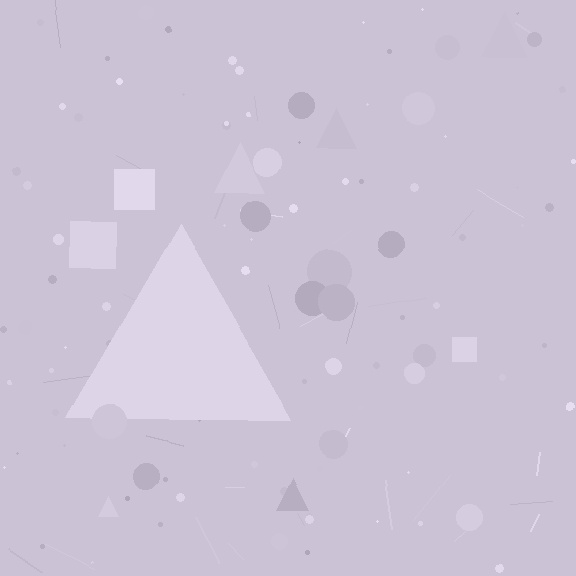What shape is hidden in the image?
A triangle is hidden in the image.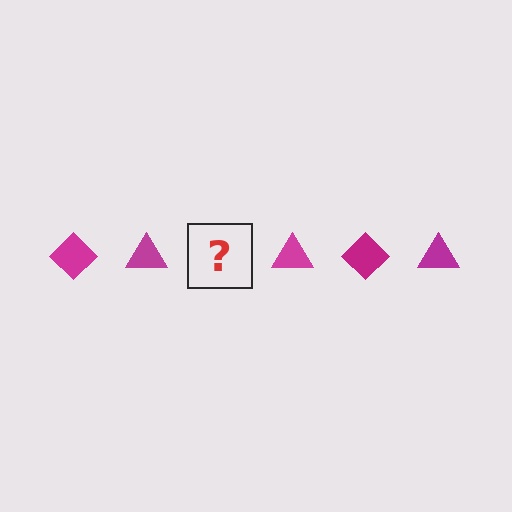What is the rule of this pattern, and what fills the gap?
The rule is that the pattern cycles through diamond, triangle shapes in magenta. The gap should be filled with a magenta diamond.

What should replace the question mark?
The question mark should be replaced with a magenta diamond.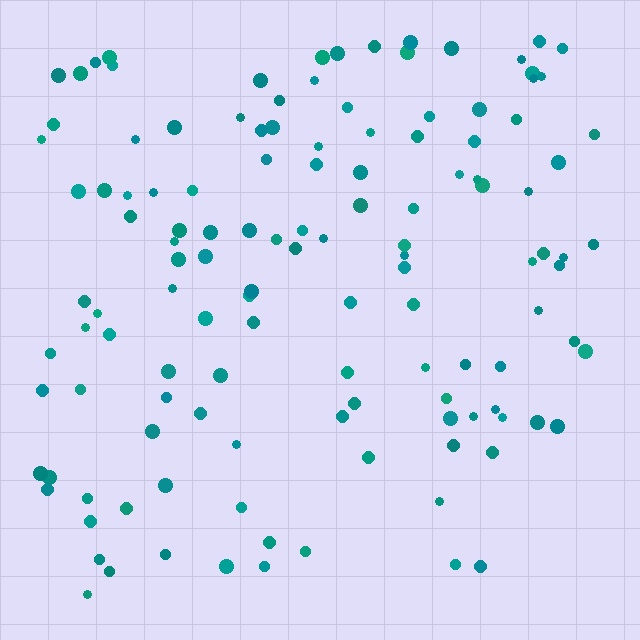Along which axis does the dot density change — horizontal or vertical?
Vertical.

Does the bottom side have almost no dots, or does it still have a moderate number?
Still a moderate number, just noticeably fewer than the top.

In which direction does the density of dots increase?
From bottom to top, with the top side densest.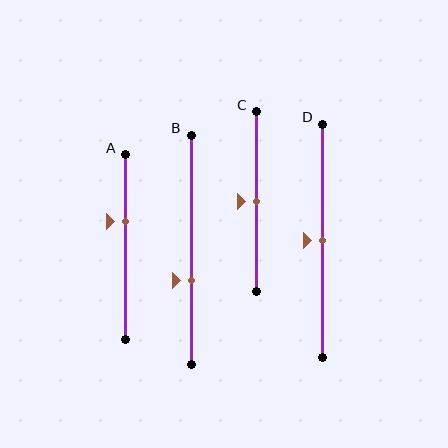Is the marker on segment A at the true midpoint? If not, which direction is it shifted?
No, the marker on segment A is shifted upward by about 14% of the segment length.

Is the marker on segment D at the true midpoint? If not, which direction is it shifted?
Yes, the marker on segment D is at the true midpoint.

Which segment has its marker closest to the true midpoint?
Segment C has its marker closest to the true midpoint.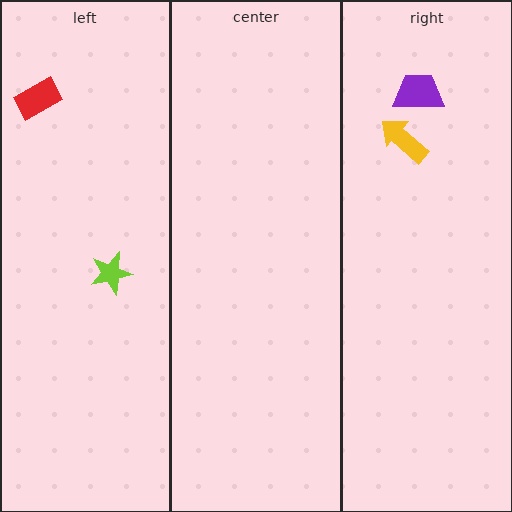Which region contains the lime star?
The left region.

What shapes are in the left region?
The red rectangle, the lime star.